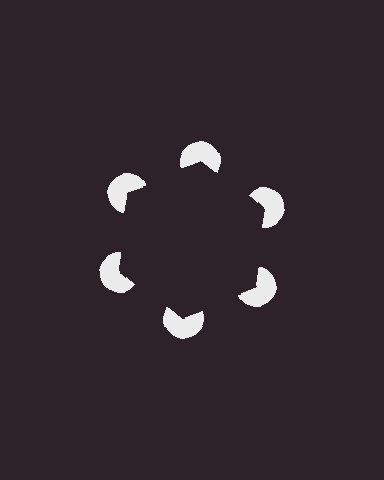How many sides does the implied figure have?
6 sides.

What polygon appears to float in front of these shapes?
An illusory hexagon — its edges are inferred from the aligned wedge cuts in the pac-man discs, not physically drawn.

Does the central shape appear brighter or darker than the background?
It typically appears slightly darker than the background, even though no actual brightness change is drawn.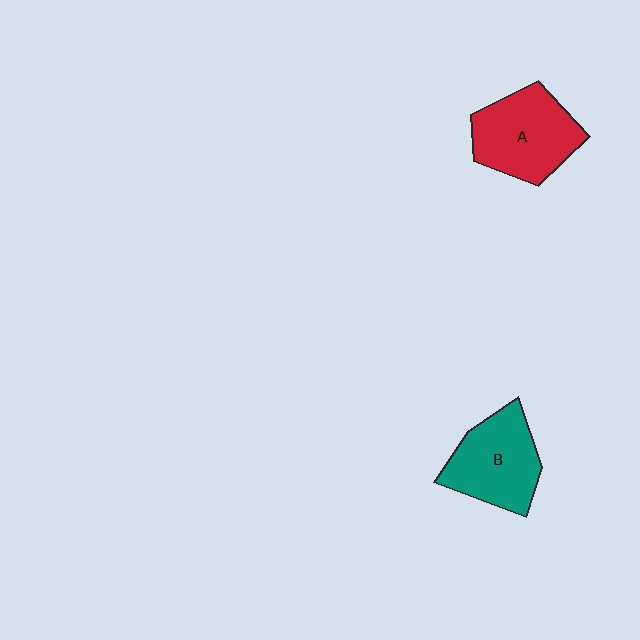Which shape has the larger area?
Shape A (red).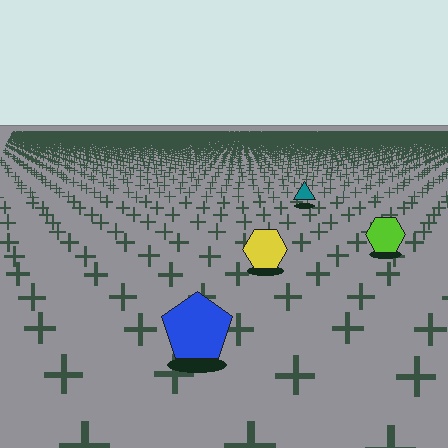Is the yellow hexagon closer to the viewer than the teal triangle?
Yes. The yellow hexagon is closer — you can tell from the texture gradient: the ground texture is coarser near it.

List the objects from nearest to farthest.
From nearest to farthest: the blue pentagon, the yellow hexagon, the lime hexagon, the teal triangle.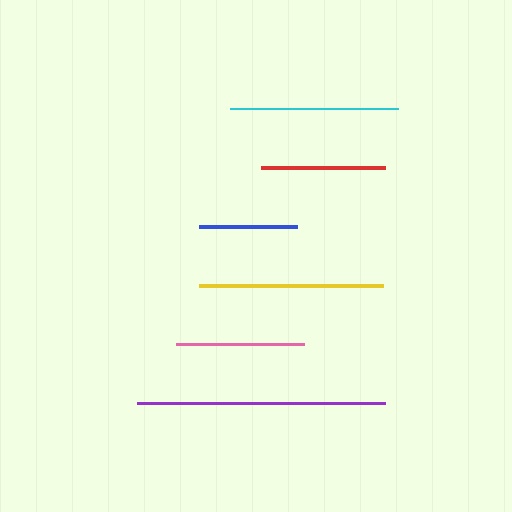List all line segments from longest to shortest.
From longest to shortest: purple, yellow, cyan, pink, red, blue.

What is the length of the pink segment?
The pink segment is approximately 128 pixels long.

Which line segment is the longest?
The purple line is the longest at approximately 247 pixels.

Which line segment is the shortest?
The blue line is the shortest at approximately 99 pixels.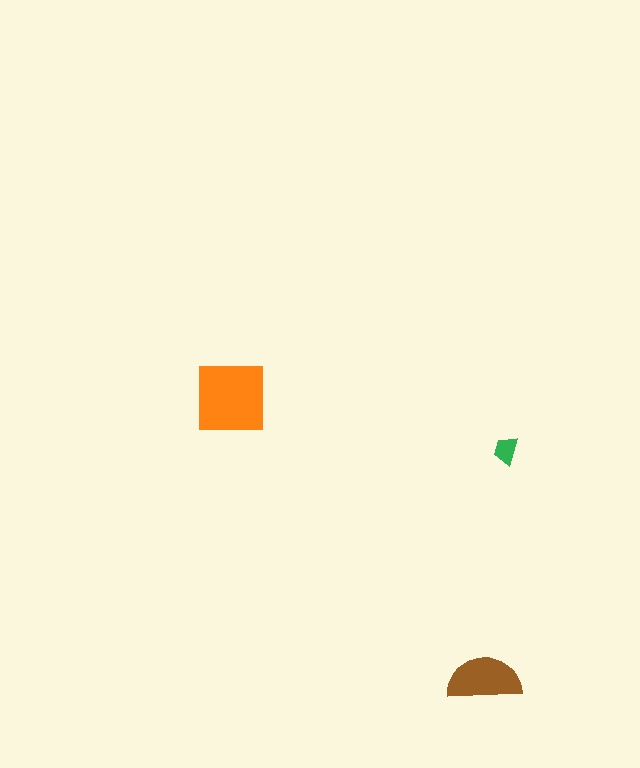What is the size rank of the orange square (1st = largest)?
1st.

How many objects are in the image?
There are 3 objects in the image.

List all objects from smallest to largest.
The green trapezoid, the brown semicircle, the orange square.